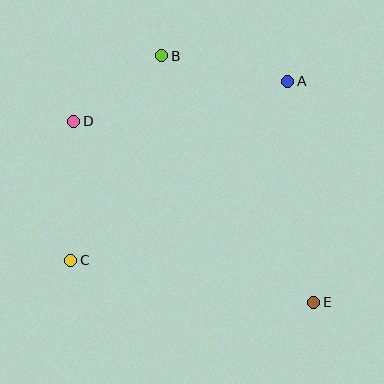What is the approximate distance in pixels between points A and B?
The distance between A and B is approximately 129 pixels.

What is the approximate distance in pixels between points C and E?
The distance between C and E is approximately 247 pixels.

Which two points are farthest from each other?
Points D and E are farthest from each other.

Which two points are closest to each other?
Points B and D are closest to each other.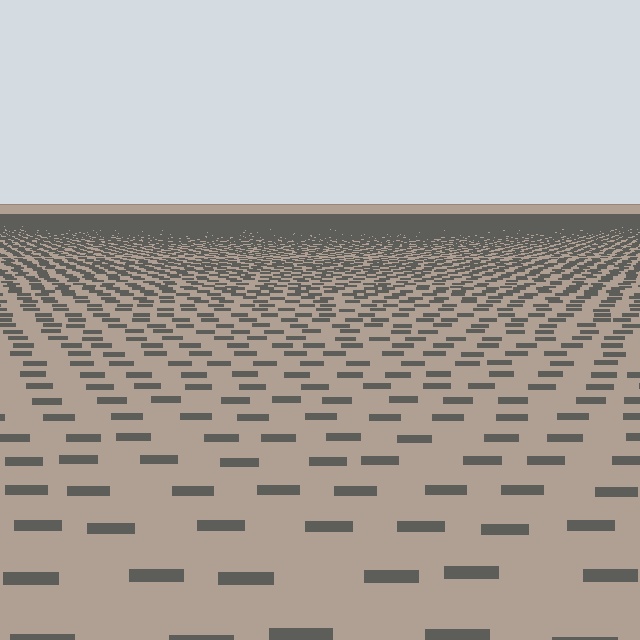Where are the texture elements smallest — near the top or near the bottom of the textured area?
Near the top.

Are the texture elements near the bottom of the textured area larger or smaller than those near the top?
Larger. Near the bottom, elements are closer to the viewer and appear at a bigger on-screen size.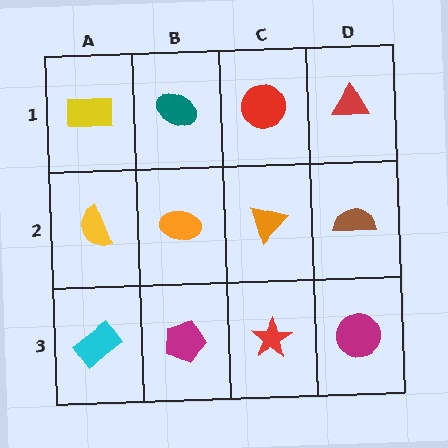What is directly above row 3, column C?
An orange triangle.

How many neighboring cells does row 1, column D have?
2.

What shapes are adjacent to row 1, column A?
A yellow semicircle (row 2, column A), a teal ellipse (row 1, column B).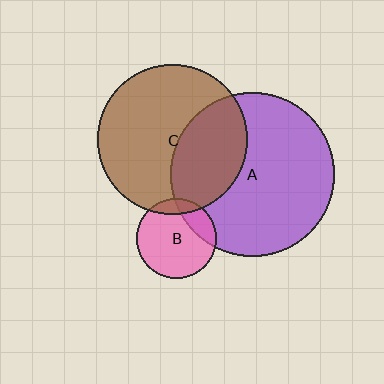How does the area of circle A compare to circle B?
Approximately 4.2 times.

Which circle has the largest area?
Circle A (purple).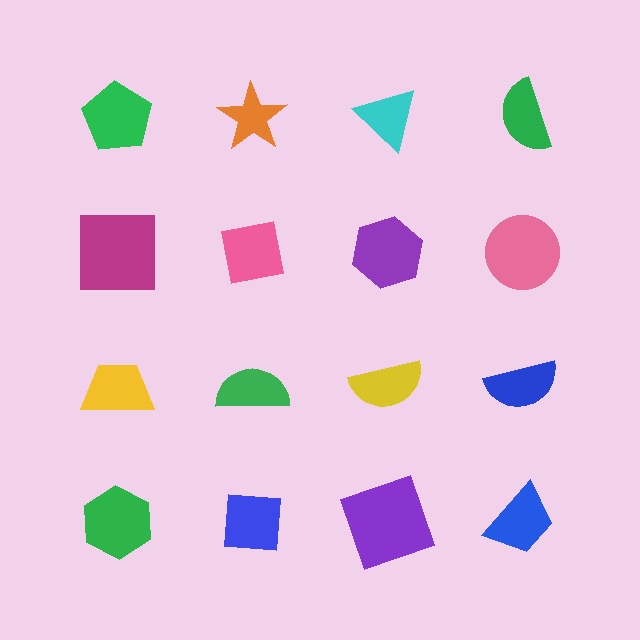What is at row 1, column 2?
An orange star.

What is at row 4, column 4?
A blue trapezoid.